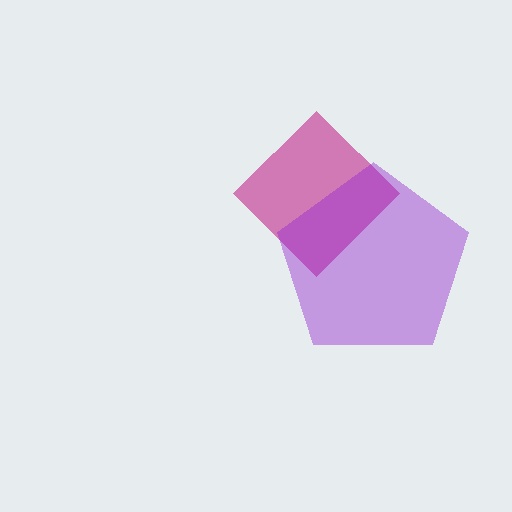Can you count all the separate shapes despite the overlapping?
Yes, there are 2 separate shapes.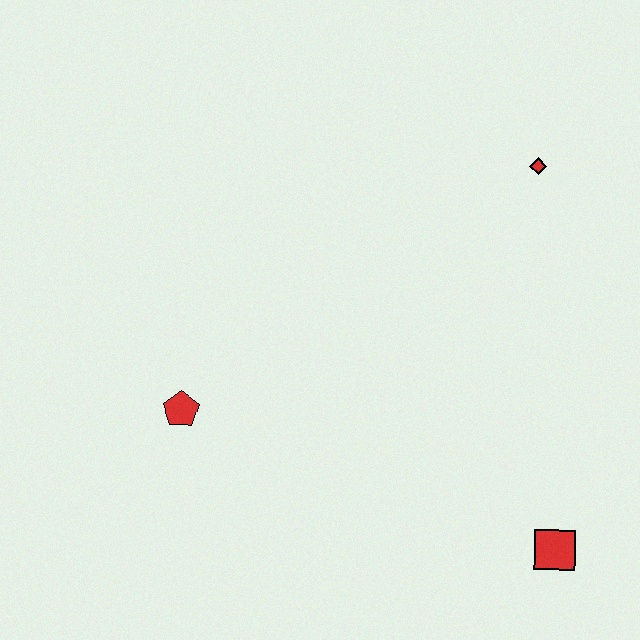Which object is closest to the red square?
The red diamond is closest to the red square.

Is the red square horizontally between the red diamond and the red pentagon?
No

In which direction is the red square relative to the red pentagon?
The red square is to the right of the red pentagon.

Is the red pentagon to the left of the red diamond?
Yes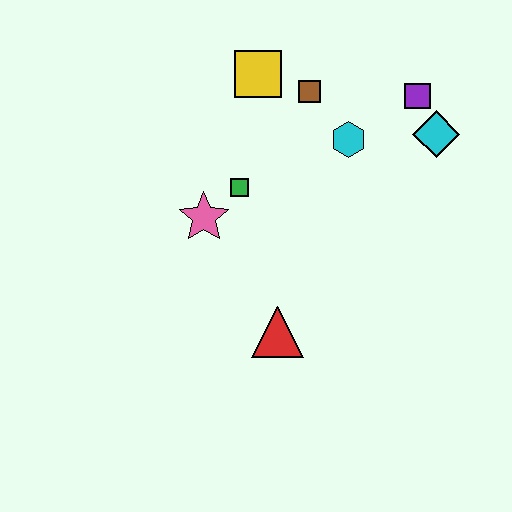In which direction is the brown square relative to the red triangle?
The brown square is above the red triangle.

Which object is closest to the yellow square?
The brown square is closest to the yellow square.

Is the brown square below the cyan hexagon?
No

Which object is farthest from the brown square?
The red triangle is farthest from the brown square.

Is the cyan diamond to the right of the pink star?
Yes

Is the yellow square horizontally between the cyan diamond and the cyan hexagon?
No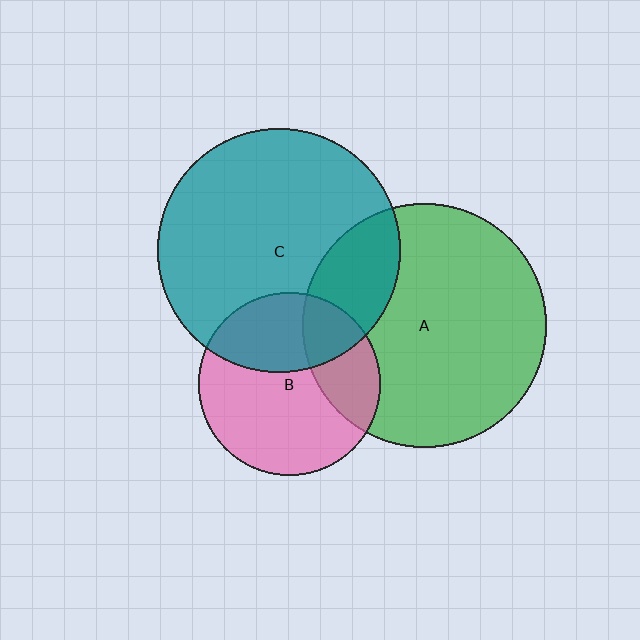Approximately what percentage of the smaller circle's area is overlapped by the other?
Approximately 35%.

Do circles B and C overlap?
Yes.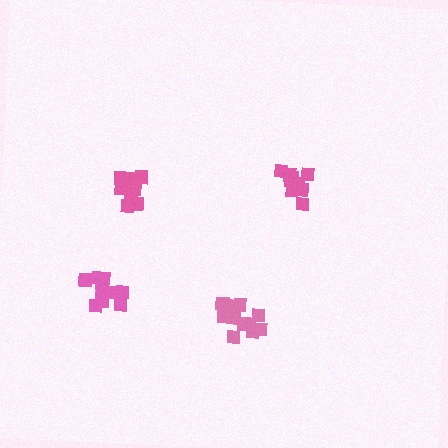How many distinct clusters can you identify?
There are 4 distinct clusters.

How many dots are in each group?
Group 1: 14 dots, Group 2: 11 dots, Group 3: 10 dots, Group 4: 11 dots (46 total).